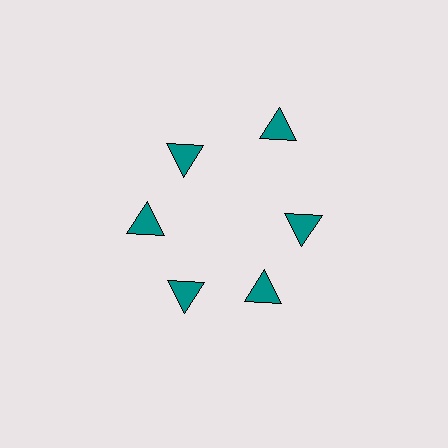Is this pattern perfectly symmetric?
No. The 6 teal triangles are arranged in a ring, but one element near the 1 o'clock position is pushed outward from the center, breaking the 6-fold rotational symmetry.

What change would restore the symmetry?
The symmetry would be restored by moving it inward, back onto the ring so that all 6 triangles sit at equal angles and equal distance from the center.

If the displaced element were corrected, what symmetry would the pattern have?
It would have 6-fold rotational symmetry — the pattern would map onto itself every 60 degrees.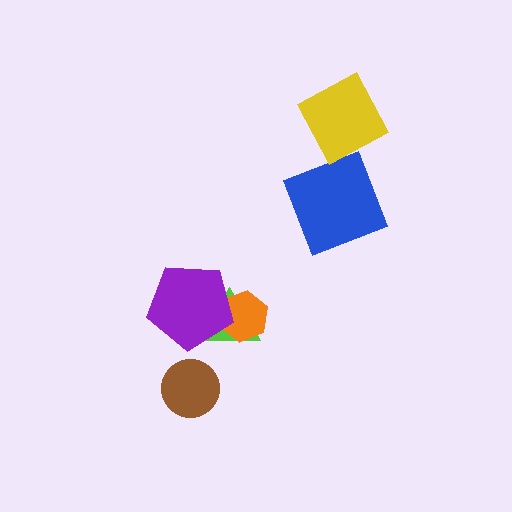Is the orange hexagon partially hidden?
Yes, it is partially covered by another shape.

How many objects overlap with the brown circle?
0 objects overlap with the brown circle.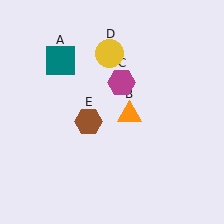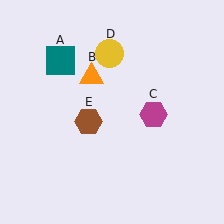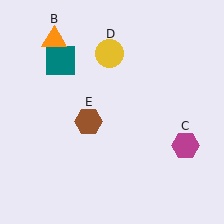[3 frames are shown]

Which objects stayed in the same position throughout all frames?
Teal square (object A) and yellow circle (object D) and brown hexagon (object E) remained stationary.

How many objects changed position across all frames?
2 objects changed position: orange triangle (object B), magenta hexagon (object C).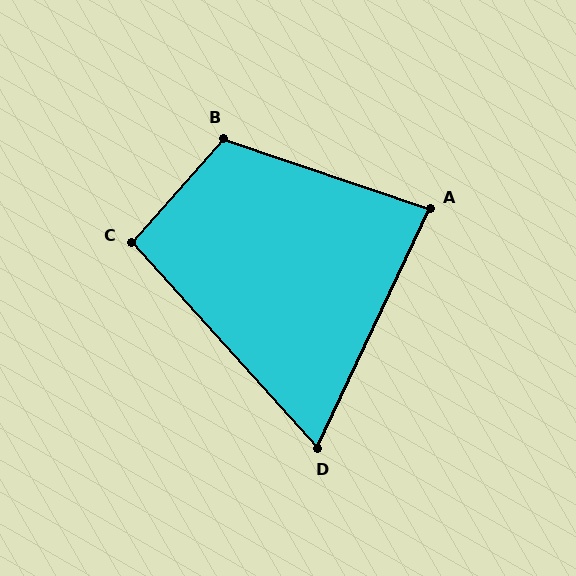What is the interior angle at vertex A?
Approximately 84 degrees (acute).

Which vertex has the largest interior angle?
B, at approximately 113 degrees.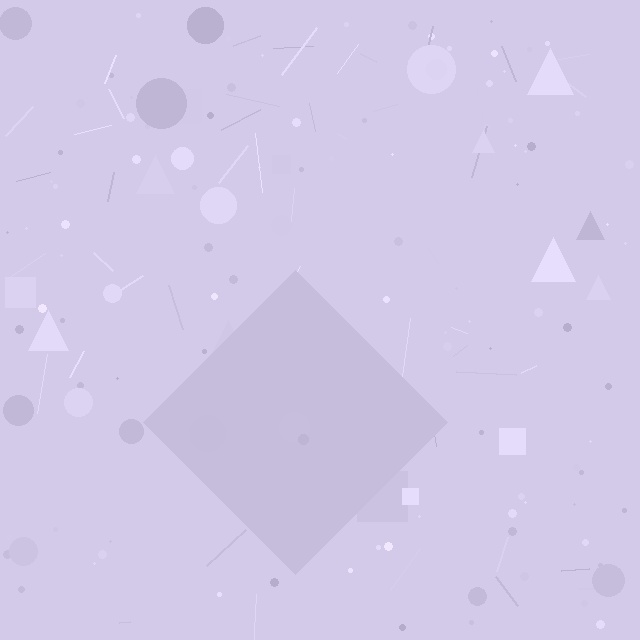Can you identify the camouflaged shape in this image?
The camouflaged shape is a diamond.